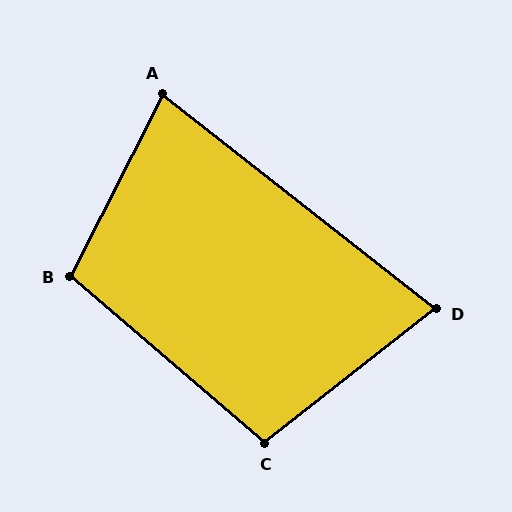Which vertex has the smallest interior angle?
D, at approximately 76 degrees.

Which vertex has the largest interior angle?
B, at approximately 104 degrees.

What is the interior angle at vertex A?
Approximately 79 degrees (acute).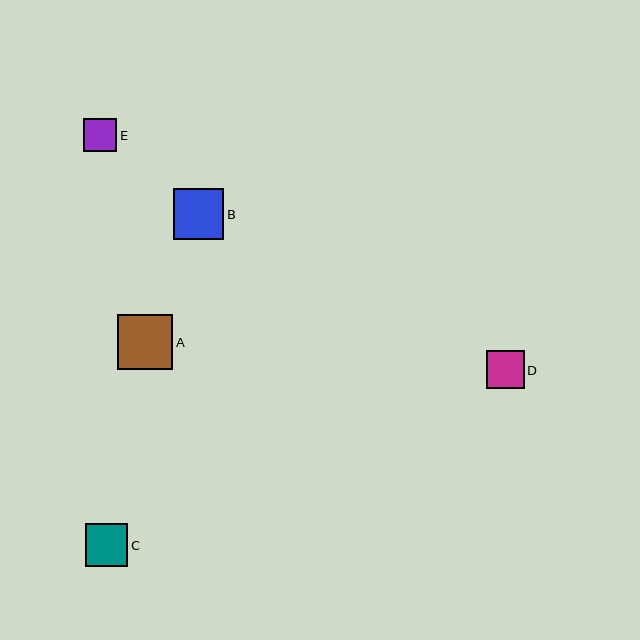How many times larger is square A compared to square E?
Square A is approximately 1.7 times the size of square E.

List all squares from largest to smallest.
From largest to smallest: A, B, C, D, E.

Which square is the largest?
Square A is the largest with a size of approximately 55 pixels.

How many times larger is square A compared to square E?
Square A is approximately 1.7 times the size of square E.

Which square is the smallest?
Square E is the smallest with a size of approximately 33 pixels.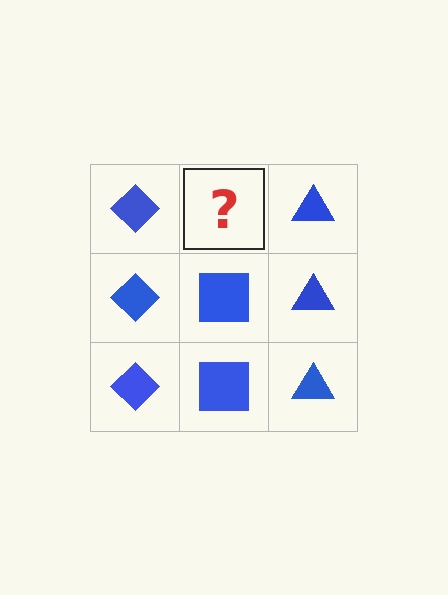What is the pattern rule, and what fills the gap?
The rule is that each column has a consistent shape. The gap should be filled with a blue square.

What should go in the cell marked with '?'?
The missing cell should contain a blue square.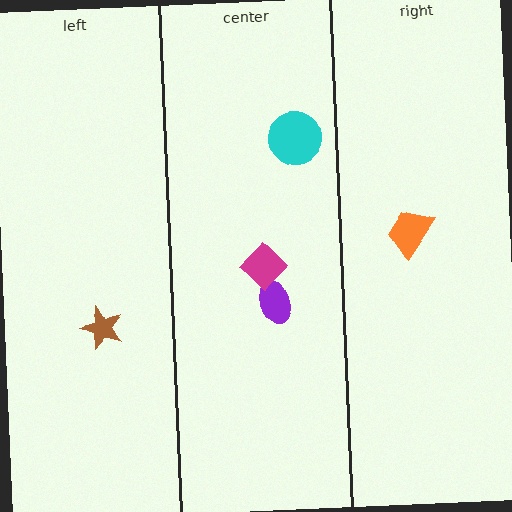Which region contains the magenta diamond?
The center region.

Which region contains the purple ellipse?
The center region.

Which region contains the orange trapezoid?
The right region.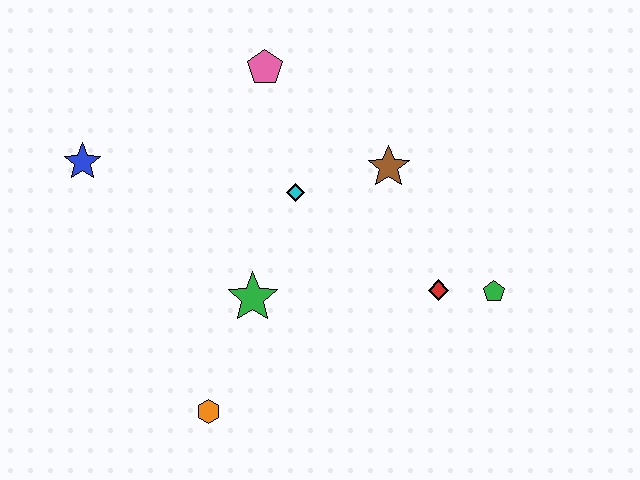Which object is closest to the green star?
The cyan diamond is closest to the green star.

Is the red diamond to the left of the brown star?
No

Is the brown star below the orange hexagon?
No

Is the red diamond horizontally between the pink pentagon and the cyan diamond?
No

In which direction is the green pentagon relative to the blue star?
The green pentagon is to the right of the blue star.